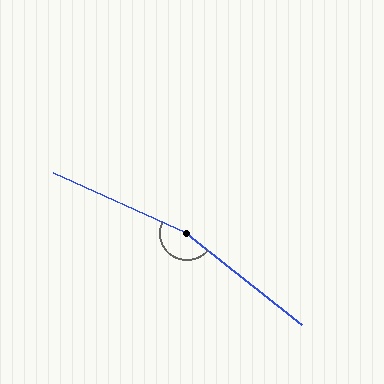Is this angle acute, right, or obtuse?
It is obtuse.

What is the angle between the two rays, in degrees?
Approximately 166 degrees.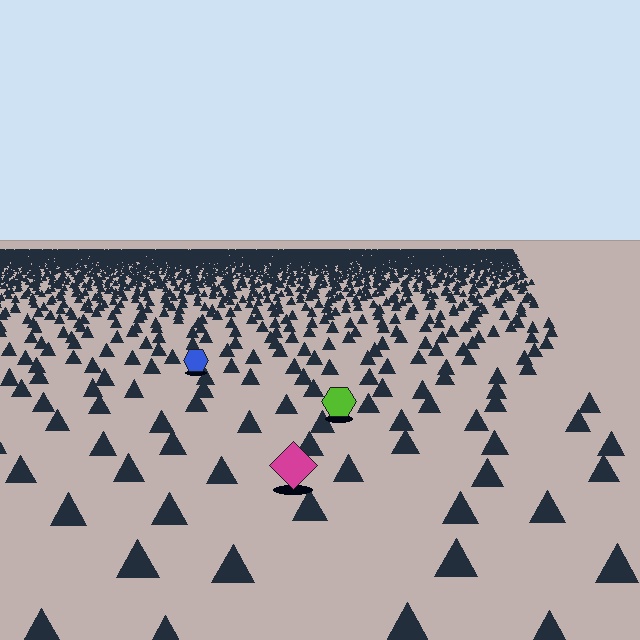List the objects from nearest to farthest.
From nearest to farthest: the magenta diamond, the lime hexagon, the blue hexagon.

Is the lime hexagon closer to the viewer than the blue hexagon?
Yes. The lime hexagon is closer — you can tell from the texture gradient: the ground texture is coarser near it.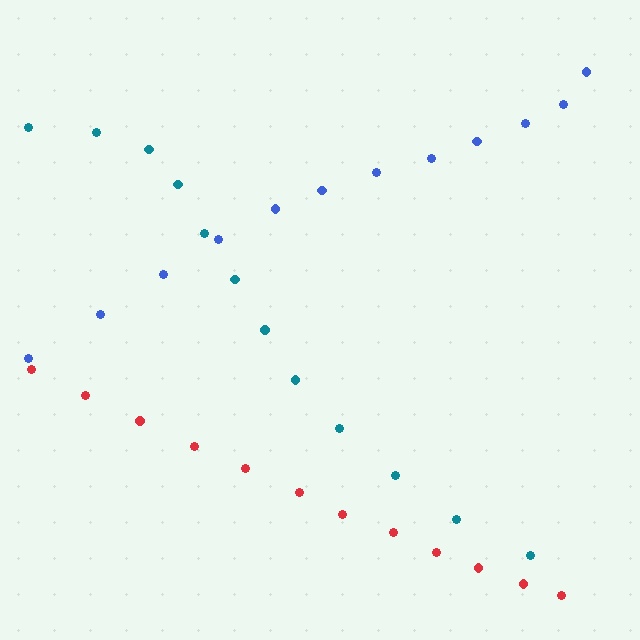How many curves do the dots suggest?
There are 3 distinct paths.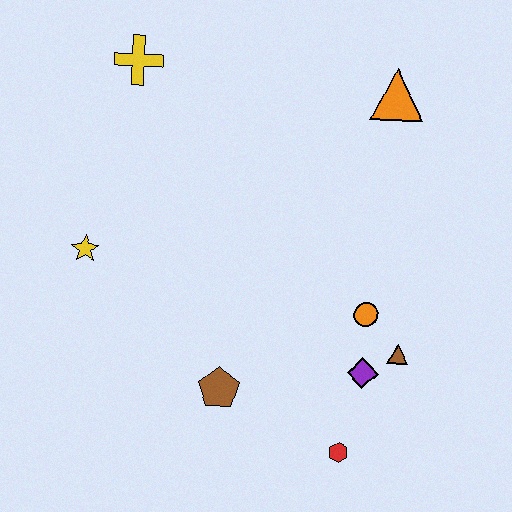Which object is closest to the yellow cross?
The yellow star is closest to the yellow cross.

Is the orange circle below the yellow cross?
Yes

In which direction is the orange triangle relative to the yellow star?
The orange triangle is to the right of the yellow star.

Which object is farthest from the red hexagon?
The yellow cross is farthest from the red hexagon.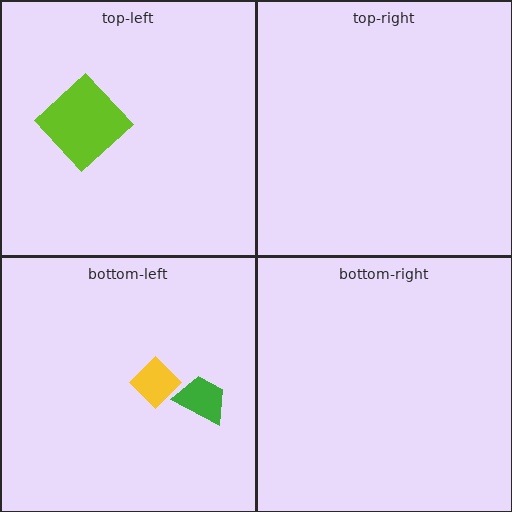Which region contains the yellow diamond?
The bottom-left region.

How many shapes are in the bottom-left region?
2.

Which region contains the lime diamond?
The top-left region.